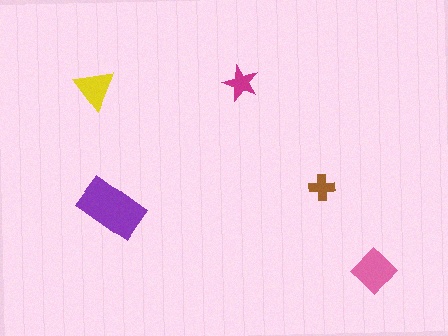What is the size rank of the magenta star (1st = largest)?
4th.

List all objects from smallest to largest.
The brown cross, the magenta star, the yellow triangle, the pink diamond, the purple rectangle.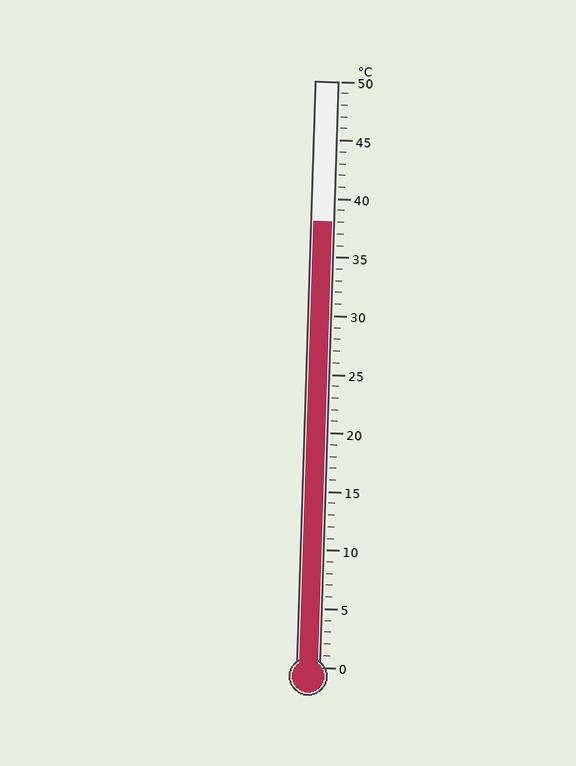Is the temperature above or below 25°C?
The temperature is above 25°C.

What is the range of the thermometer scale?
The thermometer scale ranges from 0°C to 50°C.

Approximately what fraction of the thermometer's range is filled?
The thermometer is filled to approximately 75% of its range.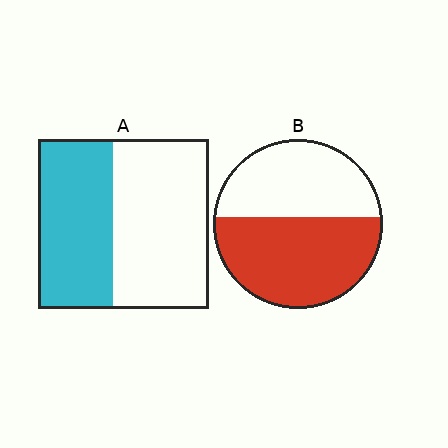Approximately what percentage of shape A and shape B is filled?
A is approximately 45% and B is approximately 55%.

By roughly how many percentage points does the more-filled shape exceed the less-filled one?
By roughly 10 percentage points (B over A).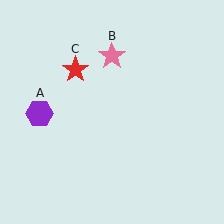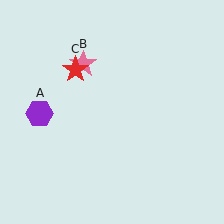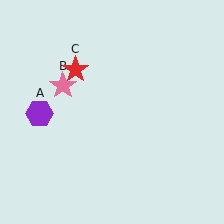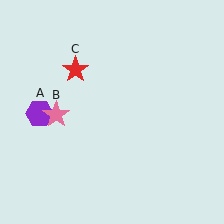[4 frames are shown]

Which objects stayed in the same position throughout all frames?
Purple hexagon (object A) and red star (object C) remained stationary.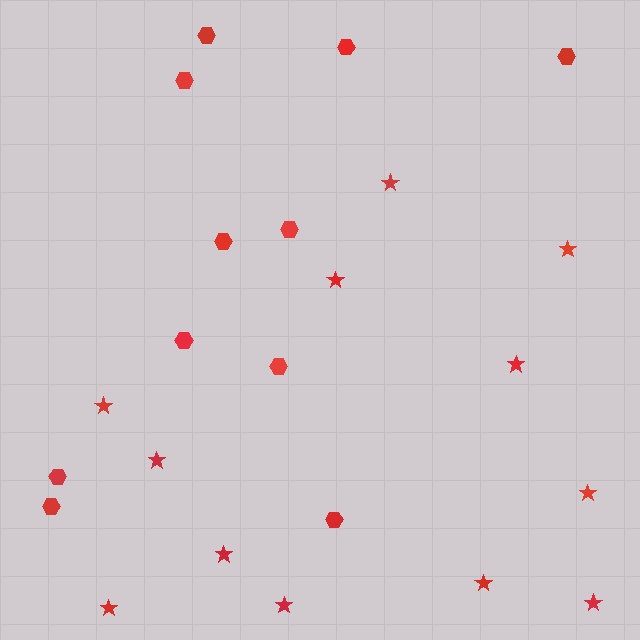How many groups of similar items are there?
There are 2 groups: one group of hexagons (11) and one group of stars (12).